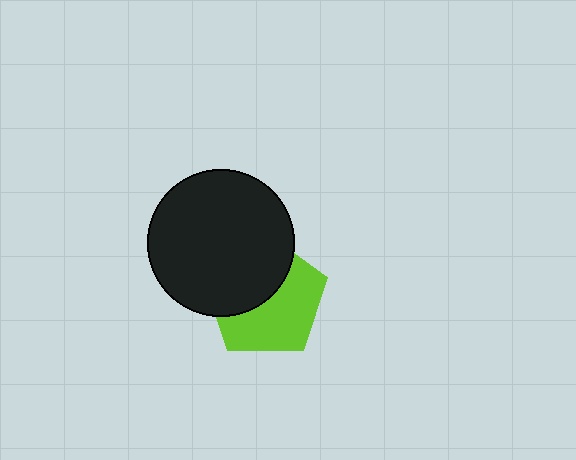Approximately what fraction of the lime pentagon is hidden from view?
Roughly 45% of the lime pentagon is hidden behind the black circle.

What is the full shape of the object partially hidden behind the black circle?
The partially hidden object is a lime pentagon.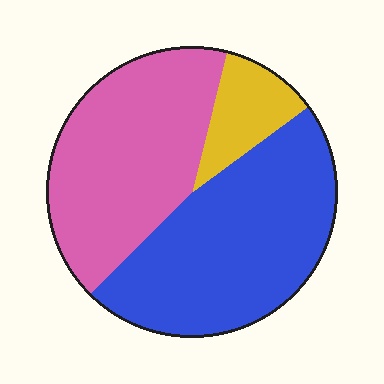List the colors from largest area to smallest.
From largest to smallest: blue, pink, yellow.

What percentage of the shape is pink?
Pink covers around 40% of the shape.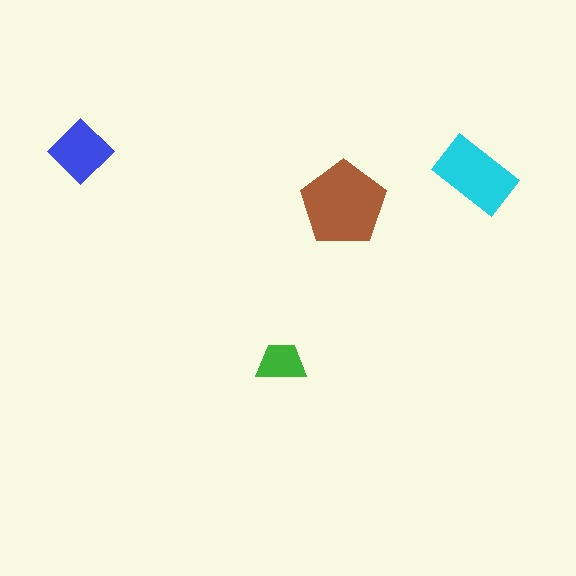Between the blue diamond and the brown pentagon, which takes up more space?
The brown pentagon.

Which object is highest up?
The blue diamond is topmost.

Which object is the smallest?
The green trapezoid.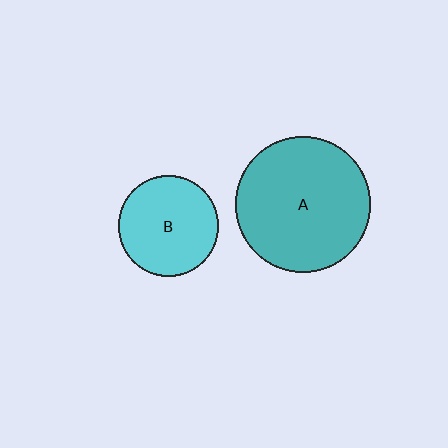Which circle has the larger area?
Circle A (teal).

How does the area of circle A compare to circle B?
Approximately 1.8 times.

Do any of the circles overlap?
No, none of the circles overlap.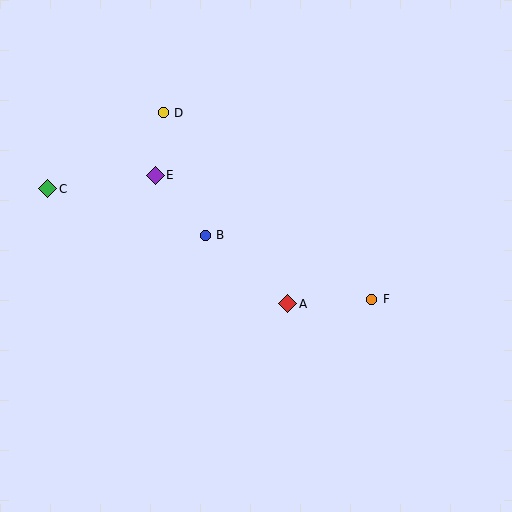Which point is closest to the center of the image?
Point B at (205, 235) is closest to the center.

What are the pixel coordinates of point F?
Point F is at (372, 299).